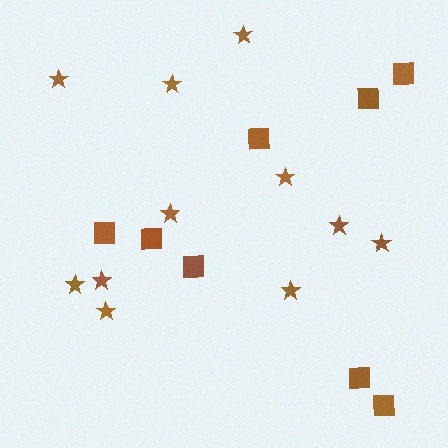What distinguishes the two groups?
There are 2 groups: one group of squares (8) and one group of stars (11).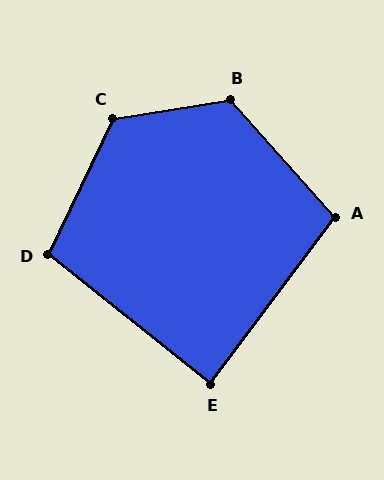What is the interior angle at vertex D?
Approximately 103 degrees (obtuse).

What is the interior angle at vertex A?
Approximately 101 degrees (obtuse).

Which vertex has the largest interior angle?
C, at approximately 124 degrees.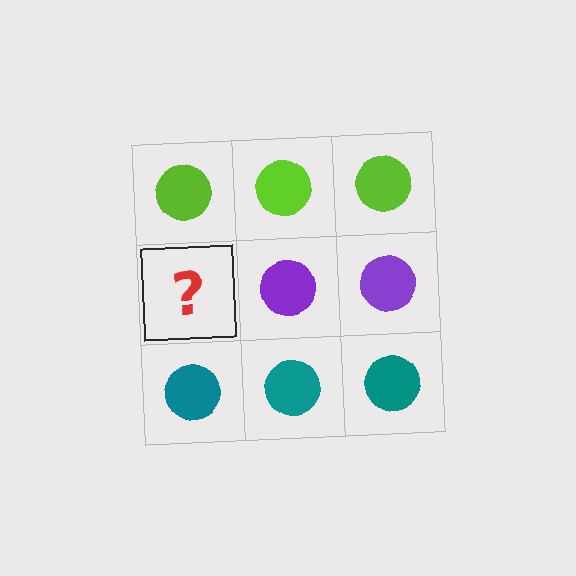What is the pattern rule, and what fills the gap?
The rule is that each row has a consistent color. The gap should be filled with a purple circle.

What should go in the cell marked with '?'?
The missing cell should contain a purple circle.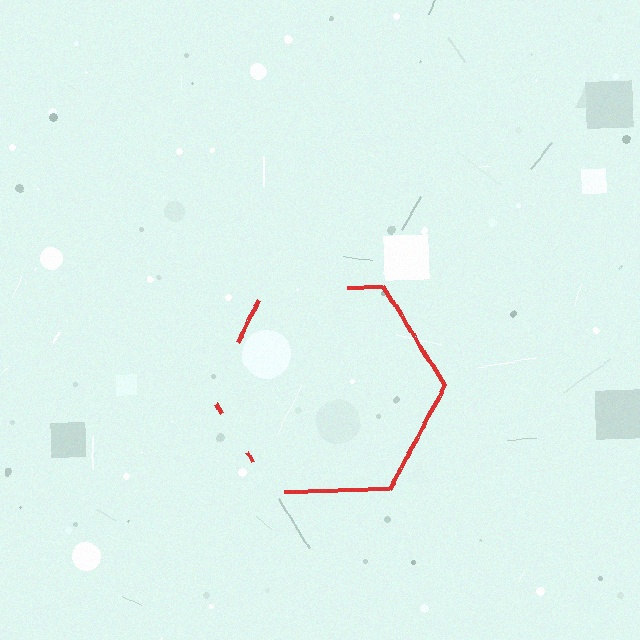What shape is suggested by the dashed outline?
The dashed outline suggests a hexagon.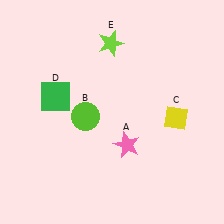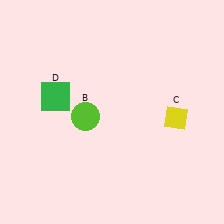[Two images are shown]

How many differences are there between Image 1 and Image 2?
There are 2 differences between the two images.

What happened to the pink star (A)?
The pink star (A) was removed in Image 2. It was in the bottom-right area of Image 1.